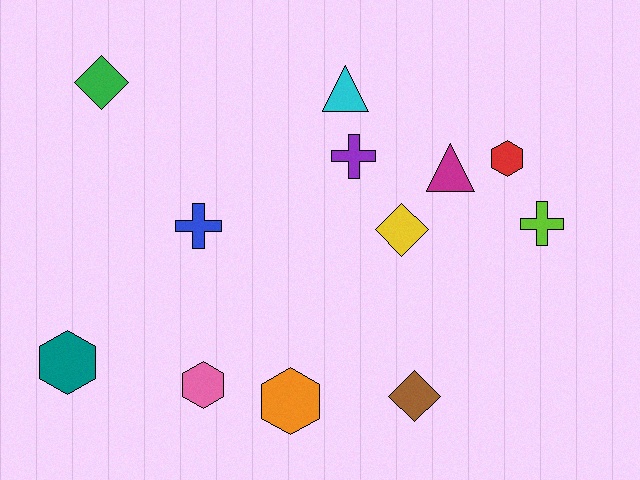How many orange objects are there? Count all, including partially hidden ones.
There is 1 orange object.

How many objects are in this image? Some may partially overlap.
There are 12 objects.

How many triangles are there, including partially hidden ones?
There are 2 triangles.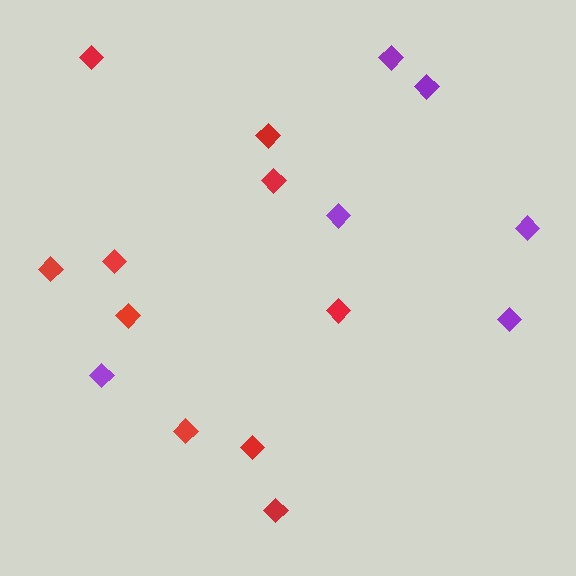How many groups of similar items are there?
There are 2 groups: one group of purple diamonds (6) and one group of red diamonds (10).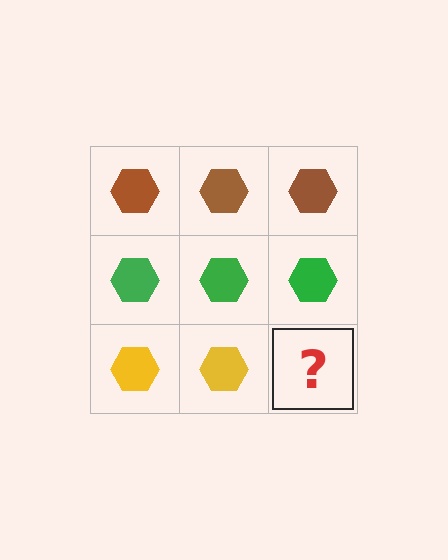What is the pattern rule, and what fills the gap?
The rule is that each row has a consistent color. The gap should be filled with a yellow hexagon.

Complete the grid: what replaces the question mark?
The question mark should be replaced with a yellow hexagon.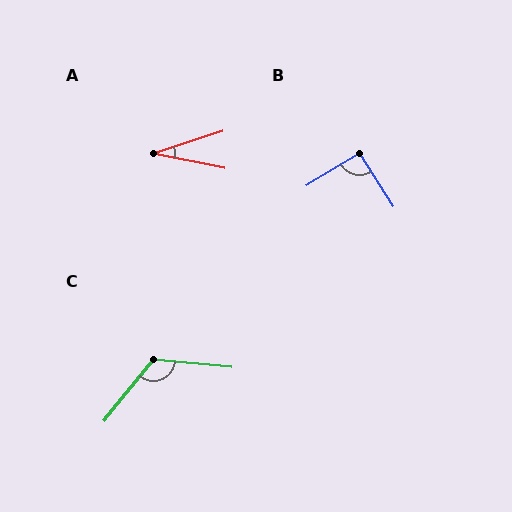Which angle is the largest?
C, at approximately 124 degrees.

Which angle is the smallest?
A, at approximately 29 degrees.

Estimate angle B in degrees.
Approximately 91 degrees.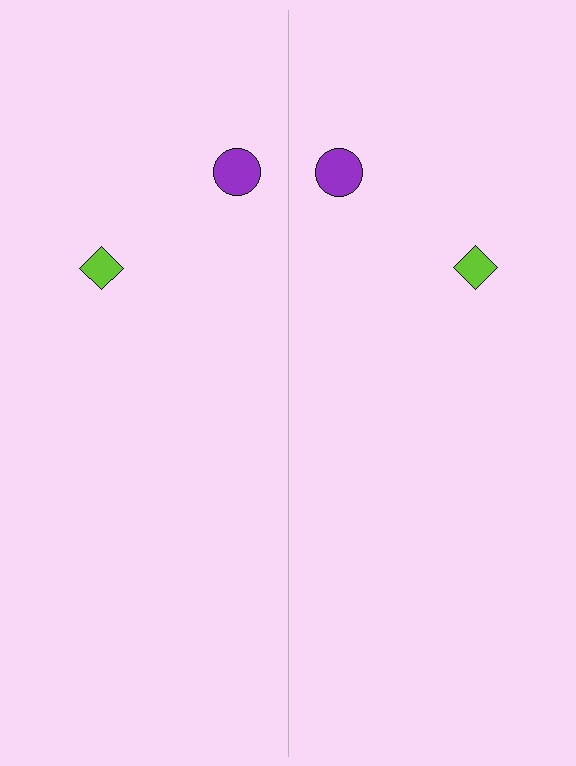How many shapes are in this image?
There are 4 shapes in this image.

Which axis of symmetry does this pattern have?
The pattern has a vertical axis of symmetry running through the center of the image.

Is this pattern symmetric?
Yes, this pattern has bilateral (reflection) symmetry.